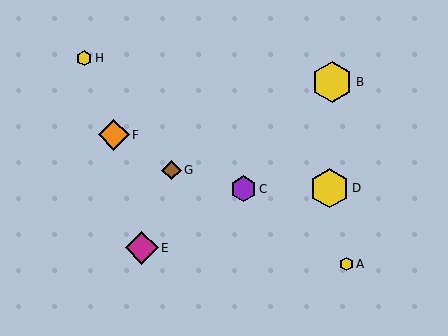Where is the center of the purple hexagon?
The center of the purple hexagon is at (243, 189).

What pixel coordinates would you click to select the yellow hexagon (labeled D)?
Click at (329, 188) to select the yellow hexagon D.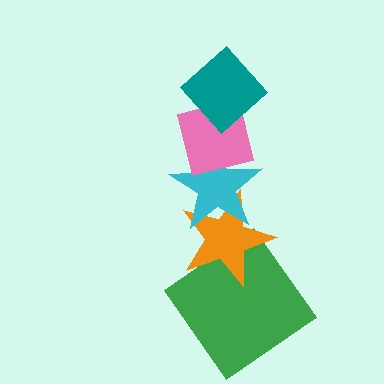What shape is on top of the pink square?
The teal diamond is on top of the pink square.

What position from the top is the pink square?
The pink square is 2nd from the top.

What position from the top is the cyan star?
The cyan star is 3rd from the top.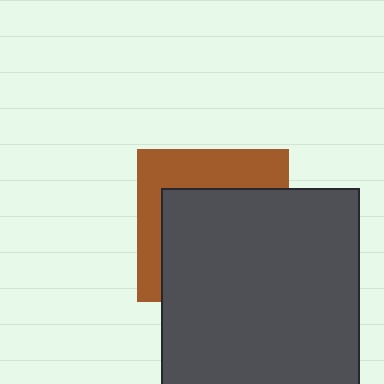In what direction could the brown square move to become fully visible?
The brown square could move toward the upper-left. That would shift it out from behind the dark gray square entirely.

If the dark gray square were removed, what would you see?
You would see the complete brown square.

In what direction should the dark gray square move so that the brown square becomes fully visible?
The dark gray square should move toward the lower-right. That is the shortest direction to clear the overlap and leave the brown square fully visible.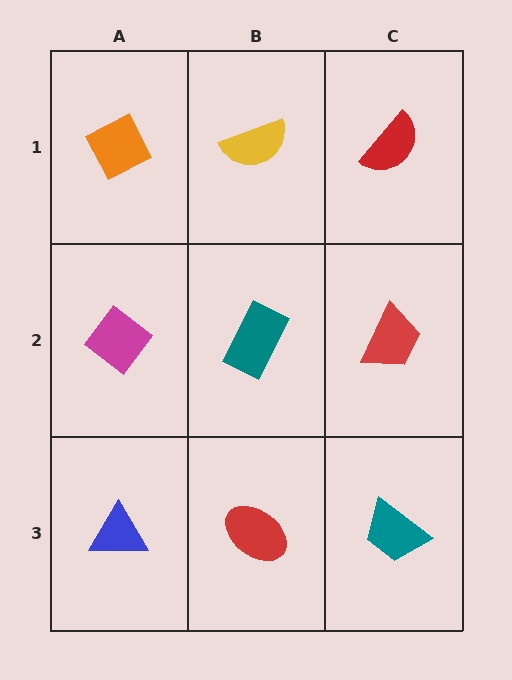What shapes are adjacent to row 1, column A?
A magenta diamond (row 2, column A), a yellow semicircle (row 1, column B).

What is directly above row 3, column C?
A red trapezoid.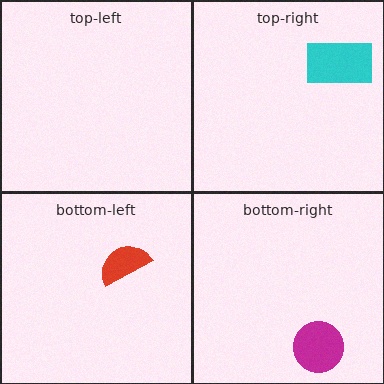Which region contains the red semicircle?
The bottom-left region.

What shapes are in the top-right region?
The cyan rectangle.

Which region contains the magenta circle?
The bottom-right region.